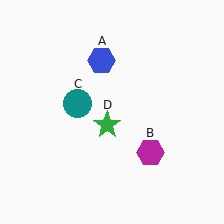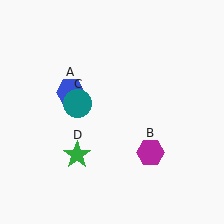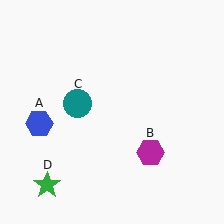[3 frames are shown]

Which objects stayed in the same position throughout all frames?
Magenta hexagon (object B) and teal circle (object C) remained stationary.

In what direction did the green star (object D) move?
The green star (object D) moved down and to the left.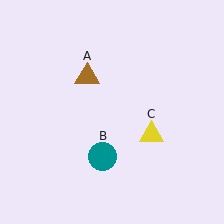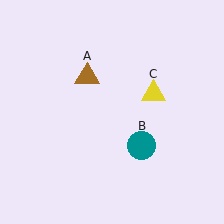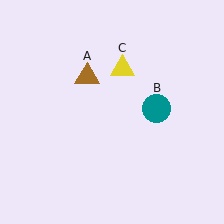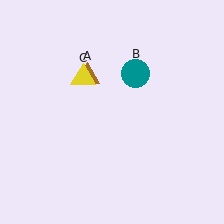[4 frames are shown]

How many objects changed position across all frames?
2 objects changed position: teal circle (object B), yellow triangle (object C).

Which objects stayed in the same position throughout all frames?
Brown triangle (object A) remained stationary.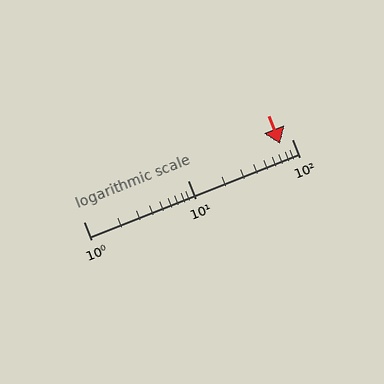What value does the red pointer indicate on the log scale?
The pointer indicates approximately 77.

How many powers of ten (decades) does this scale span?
The scale spans 2 decades, from 1 to 100.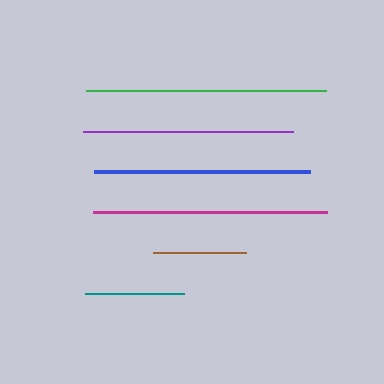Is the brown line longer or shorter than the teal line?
The teal line is longer than the brown line.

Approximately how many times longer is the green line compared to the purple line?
The green line is approximately 1.1 times the length of the purple line.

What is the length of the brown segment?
The brown segment is approximately 92 pixels long.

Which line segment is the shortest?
The brown line is the shortest at approximately 92 pixels.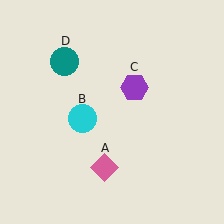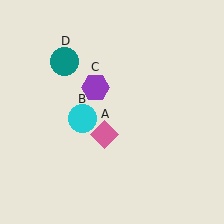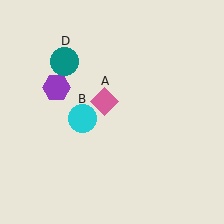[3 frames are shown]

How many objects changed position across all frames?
2 objects changed position: pink diamond (object A), purple hexagon (object C).